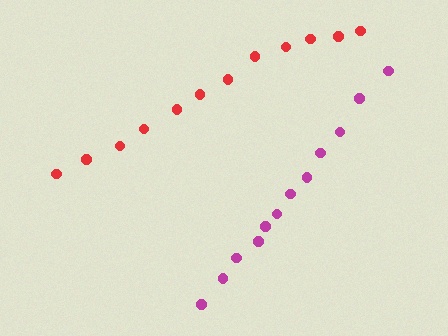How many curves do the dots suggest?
There are 2 distinct paths.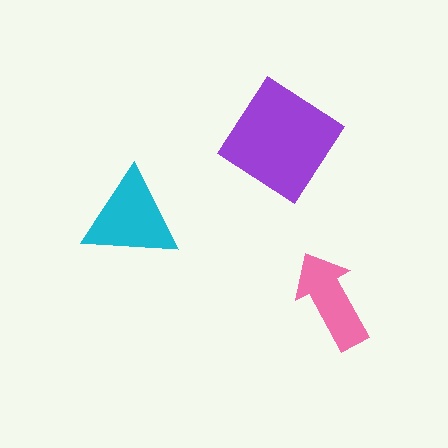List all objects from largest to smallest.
The purple diamond, the cyan triangle, the pink arrow.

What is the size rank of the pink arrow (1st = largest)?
3rd.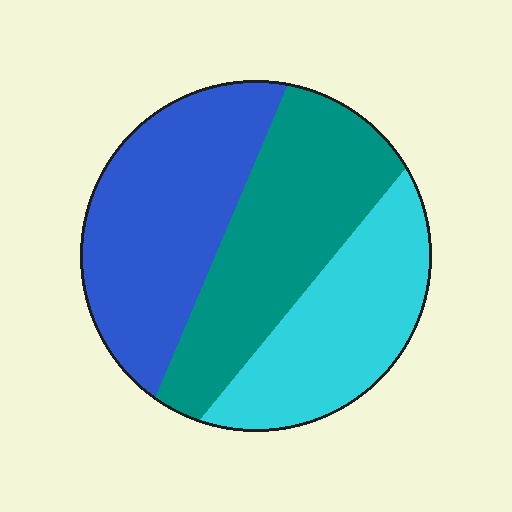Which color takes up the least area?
Cyan, at roughly 30%.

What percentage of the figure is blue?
Blue covers about 35% of the figure.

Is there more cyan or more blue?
Blue.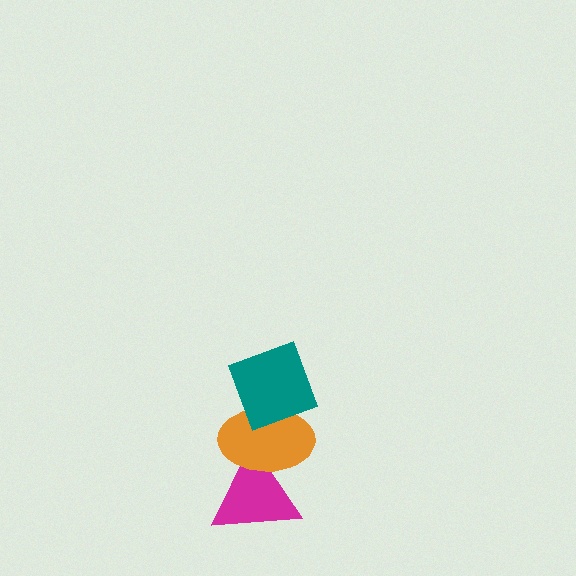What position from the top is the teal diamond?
The teal diamond is 1st from the top.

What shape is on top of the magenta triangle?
The orange ellipse is on top of the magenta triangle.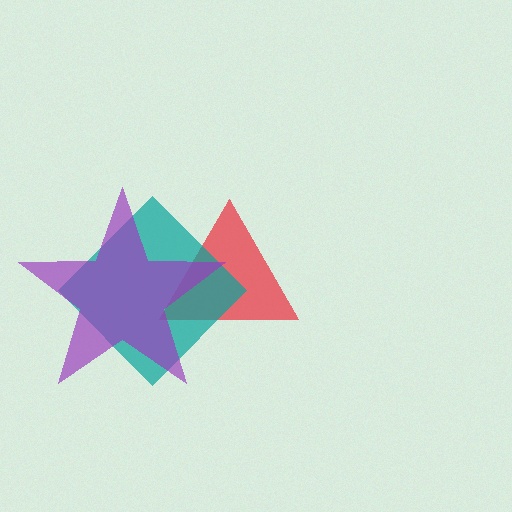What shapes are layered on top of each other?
The layered shapes are: a red triangle, a teal diamond, a purple star.